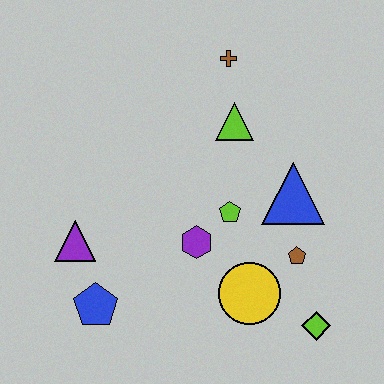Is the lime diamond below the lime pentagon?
Yes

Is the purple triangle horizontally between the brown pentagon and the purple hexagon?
No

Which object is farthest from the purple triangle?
The lime diamond is farthest from the purple triangle.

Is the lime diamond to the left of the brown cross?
No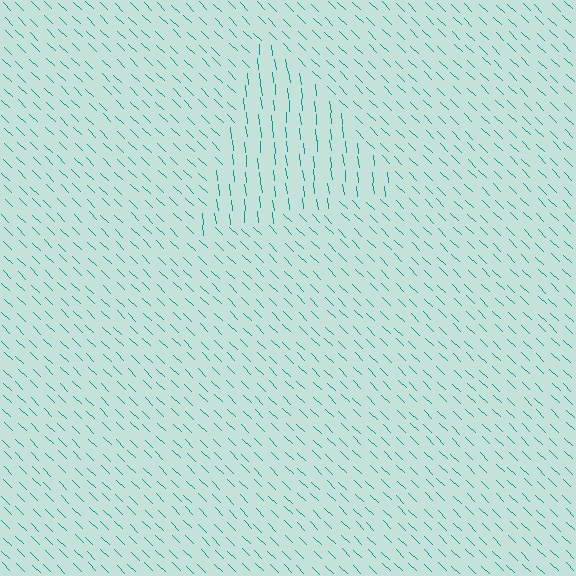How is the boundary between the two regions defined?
The boundary is defined purely by a change in line orientation (approximately 39 degrees difference). All lines are the same color and thickness.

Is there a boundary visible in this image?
Yes, there is a texture boundary formed by a change in line orientation.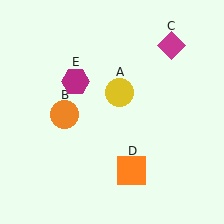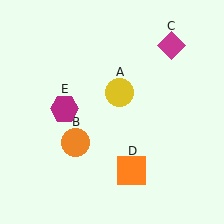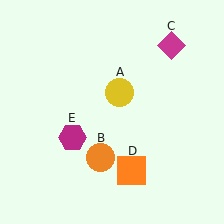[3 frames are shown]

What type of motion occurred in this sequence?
The orange circle (object B), magenta hexagon (object E) rotated counterclockwise around the center of the scene.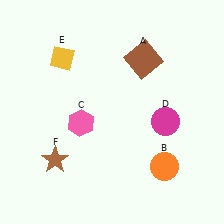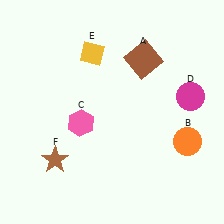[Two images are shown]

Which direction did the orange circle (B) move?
The orange circle (B) moved up.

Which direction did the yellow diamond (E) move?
The yellow diamond (E) moved right.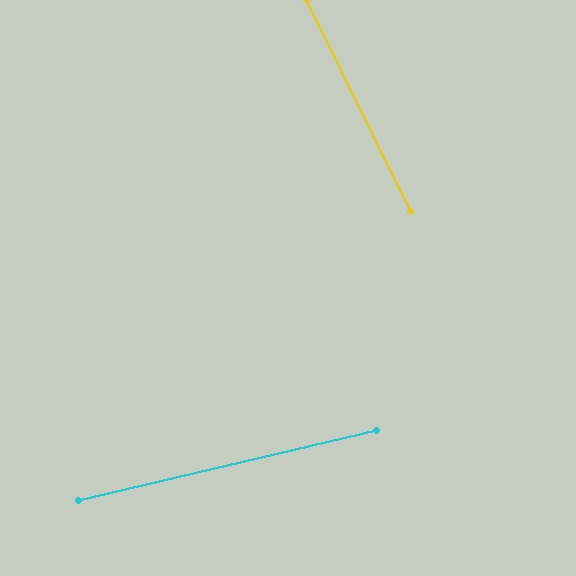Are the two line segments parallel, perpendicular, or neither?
Neither parallel nor perpendicular — they differ by about 77°.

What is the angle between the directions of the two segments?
Approximately 77 degrees.